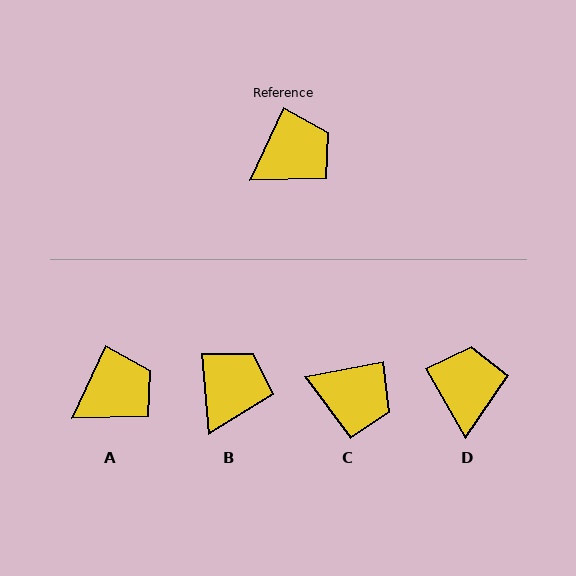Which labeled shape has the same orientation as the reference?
A.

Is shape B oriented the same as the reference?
No, it is off by about 29 degrees.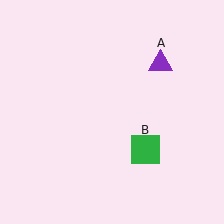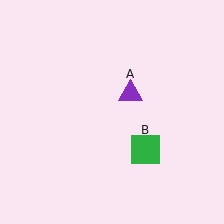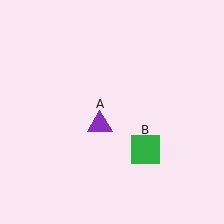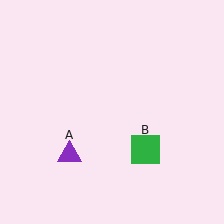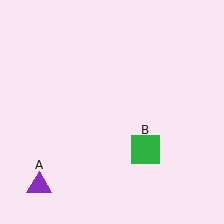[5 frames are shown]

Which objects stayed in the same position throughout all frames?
Green square (object B) remained stationary.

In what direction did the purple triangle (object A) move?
The purple triangle (object A) moved down and to the left.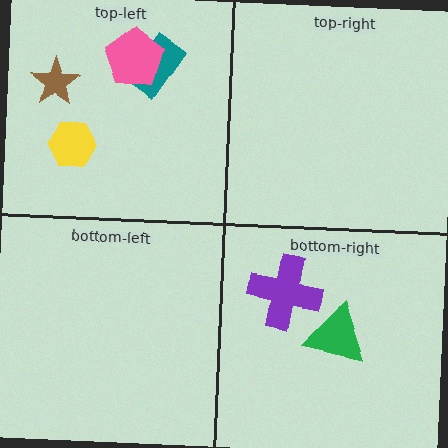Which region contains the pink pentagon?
The top-left region.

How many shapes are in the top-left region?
4.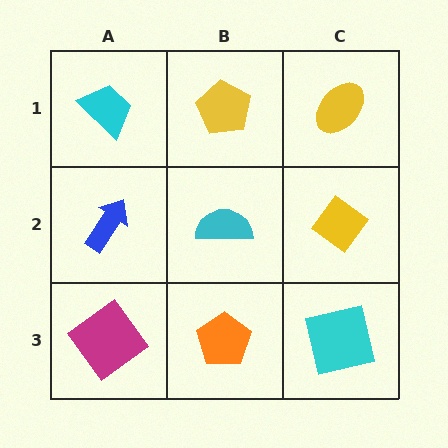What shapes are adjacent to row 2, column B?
A yellow pentagon (row 1, column B), an orange pentagon (row 3, column B), a blue arrow (row 2, column A), a yellow diamond (row 2, column C).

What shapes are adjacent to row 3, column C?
A yellow diamond (row 2, column C), an orange pentagon (row 3, column B).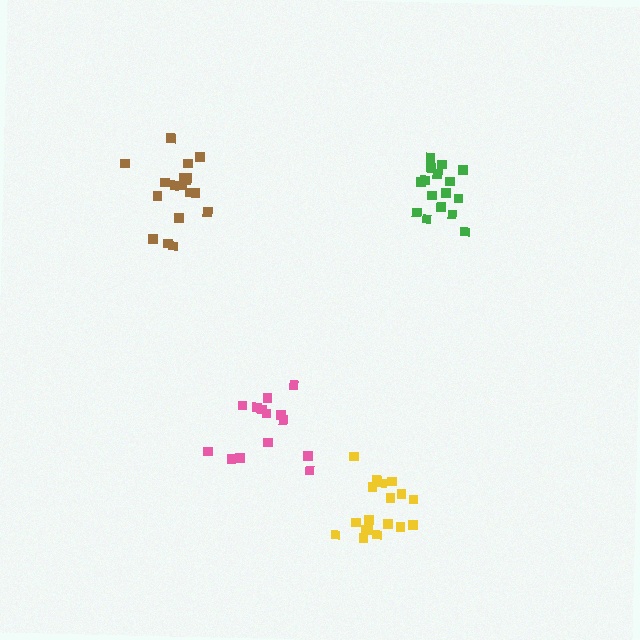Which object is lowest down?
The yellow cluster is bottommost.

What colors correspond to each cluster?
The clusters are colored: yellow, green, pink, brown.